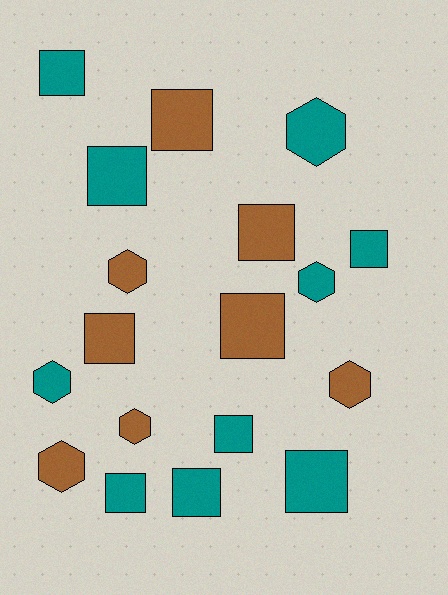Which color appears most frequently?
Teal, with 10 objects.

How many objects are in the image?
There are 18 objects.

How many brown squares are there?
There are 4 brown squares.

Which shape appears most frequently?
Square, with 11 objects.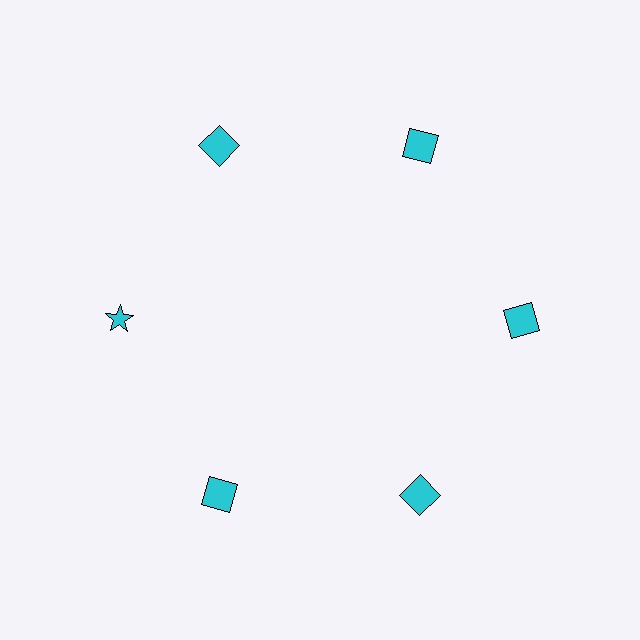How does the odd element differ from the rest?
It has a different shape: star instead of square.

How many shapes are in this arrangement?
There are 6 shapes arranged in a ring pattern.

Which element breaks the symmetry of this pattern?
The cyan star at roughly the 9 o'clock position breaks the symmetry. All other shapes are cyan squares.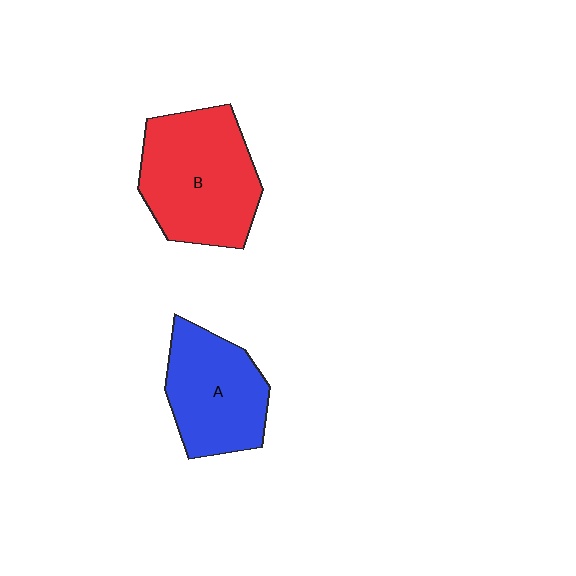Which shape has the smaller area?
Shape A (blue).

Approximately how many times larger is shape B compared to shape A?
Approximately 1.3 times.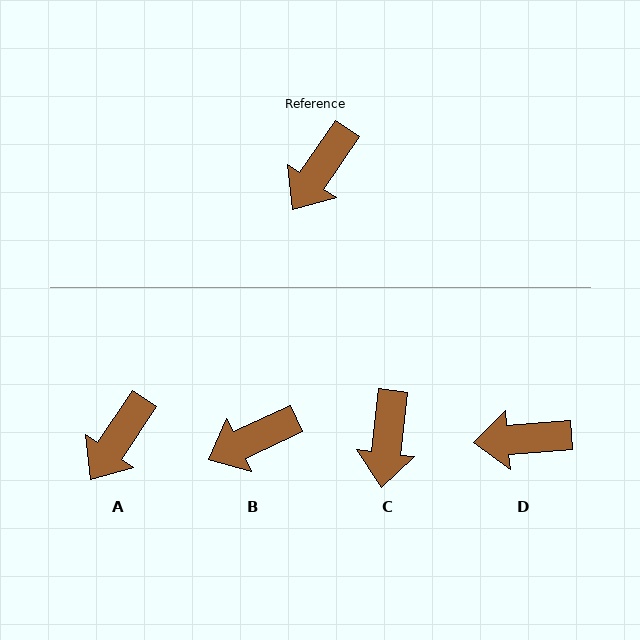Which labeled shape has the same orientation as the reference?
A.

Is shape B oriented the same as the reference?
No, it is off by about 31 degrees.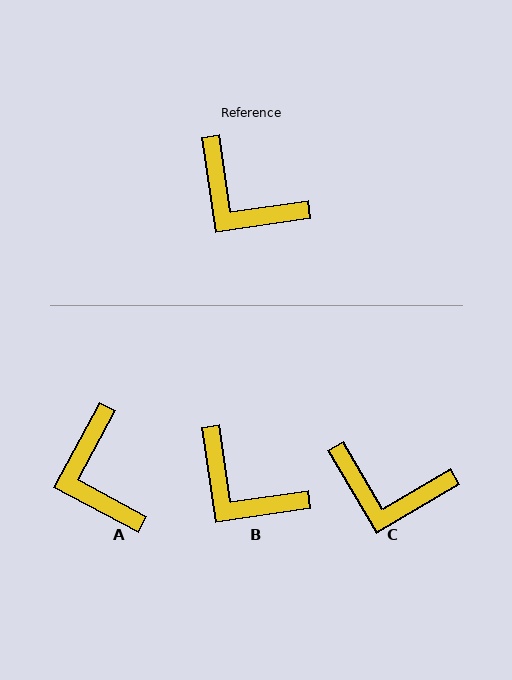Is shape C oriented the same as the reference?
No, it is off by about 22 degrees.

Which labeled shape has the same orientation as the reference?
B.